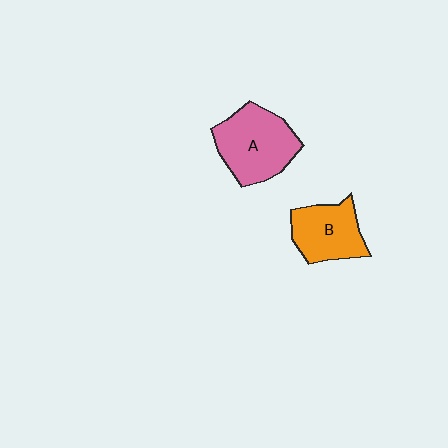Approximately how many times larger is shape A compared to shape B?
Approximately 1.3 times.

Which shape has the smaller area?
Shape B (orange).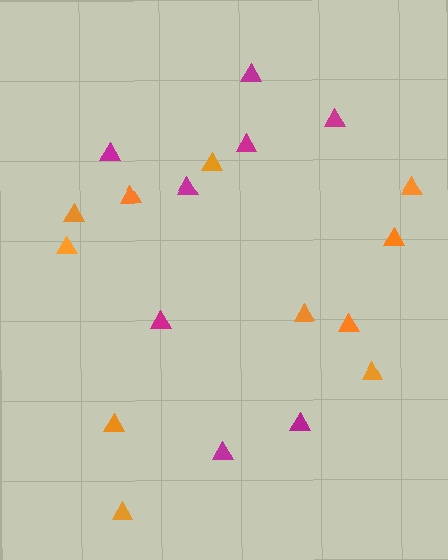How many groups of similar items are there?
There are 2 groups: one group of orange triangles (11) and one group of magenta triangles (8).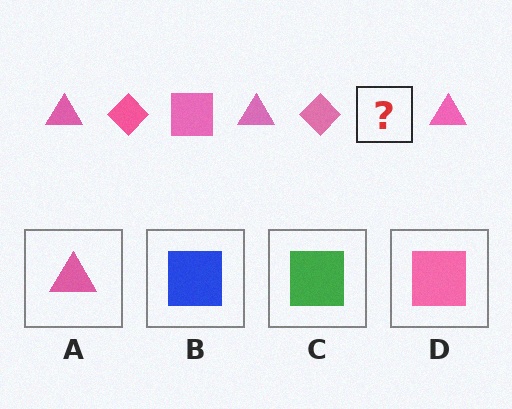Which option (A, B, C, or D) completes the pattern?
D.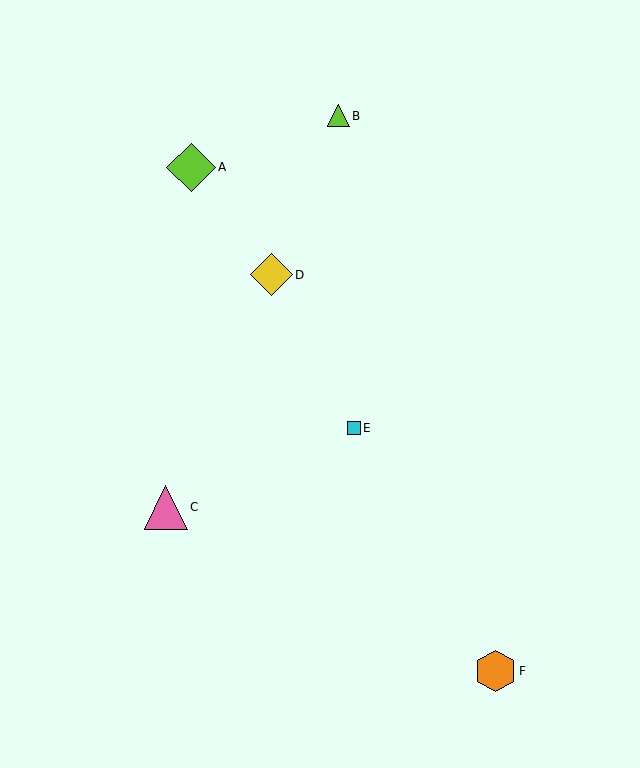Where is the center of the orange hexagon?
The center of the orange hexagon is at (496, 671).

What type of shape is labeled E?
Shape E is a cyan square.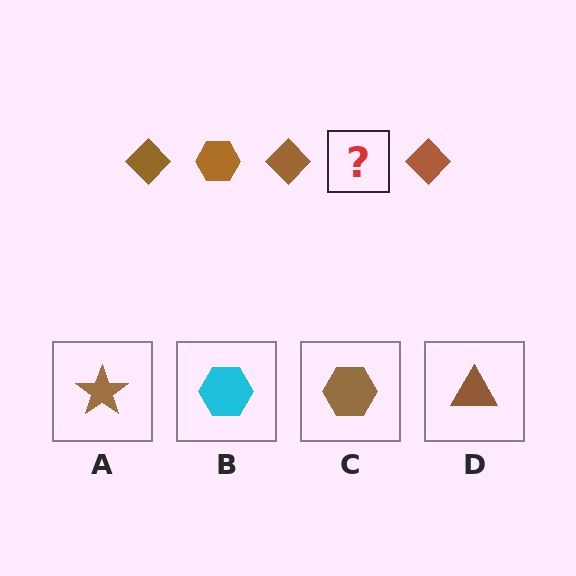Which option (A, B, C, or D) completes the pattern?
C.